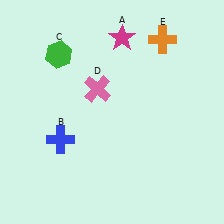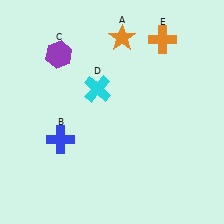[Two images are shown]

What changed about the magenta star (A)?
In Image 1, A is magenta. In Image 2, it changed to orange.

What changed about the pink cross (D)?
In Image 1, D is pink. In Image 2, it changed to cyan.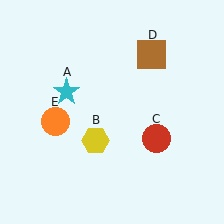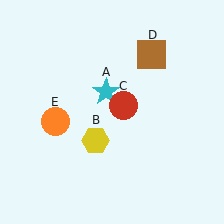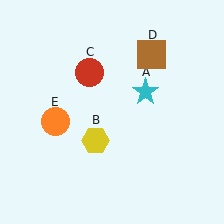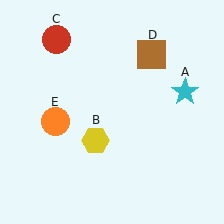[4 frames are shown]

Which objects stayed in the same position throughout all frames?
Yellow hexagon (object B) and brown square (object D) and orange circle (object E) remained stationary.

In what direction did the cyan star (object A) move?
The cyan star (object A) moved right.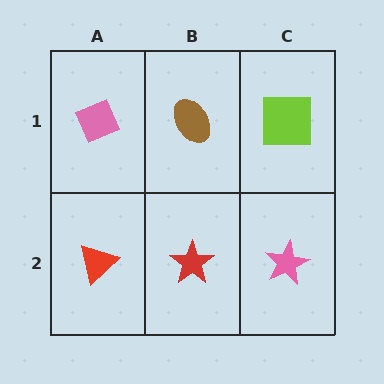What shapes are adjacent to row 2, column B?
A brown ellipse (row 1, column B), a red triangle (row 2, column A), a pink star (row 2, column C).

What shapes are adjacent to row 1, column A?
A red triangle (row 2, column A), a brown ellipse (row 1, column B).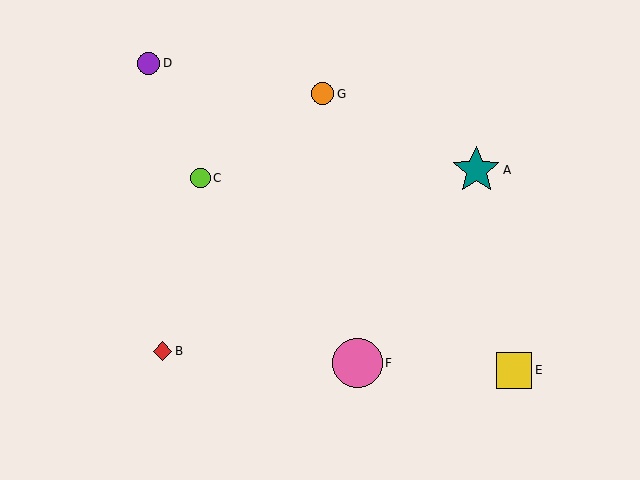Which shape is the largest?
The pink circle (labeled F) is the largest.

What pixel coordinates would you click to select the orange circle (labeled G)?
Click at (322, 94) to select the orange circle G.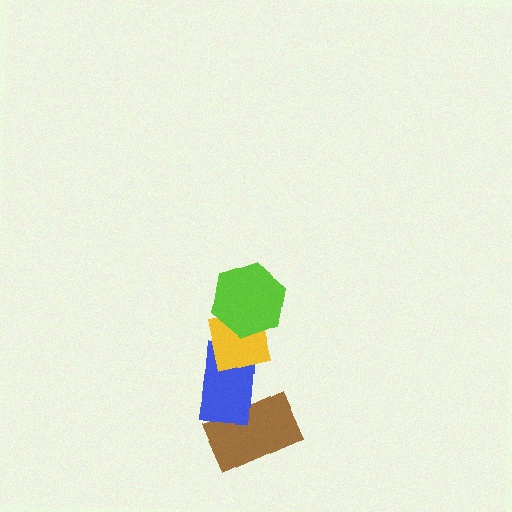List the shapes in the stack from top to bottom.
From top to bottom: the lime hexagon, the yellow square, the blue rectangle, the brown rectangle.